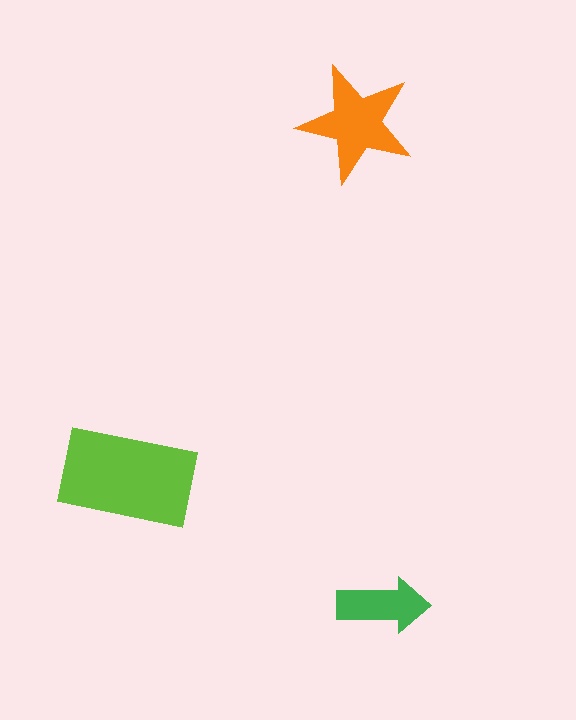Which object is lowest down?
The green arrow is bottommost.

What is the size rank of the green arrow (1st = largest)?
3rd.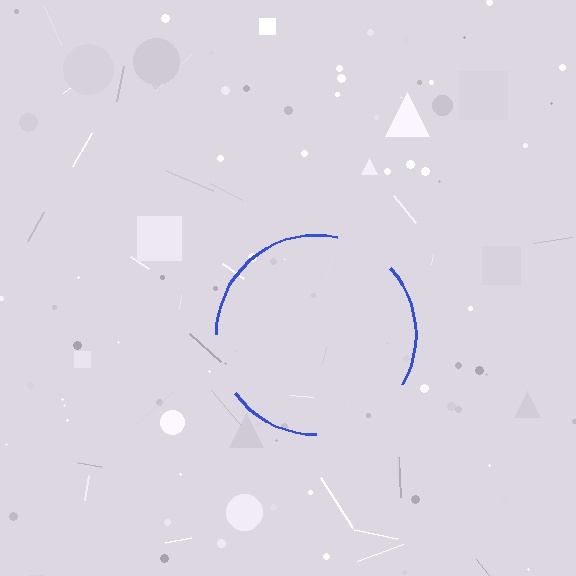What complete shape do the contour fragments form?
The contour fragments form a circle.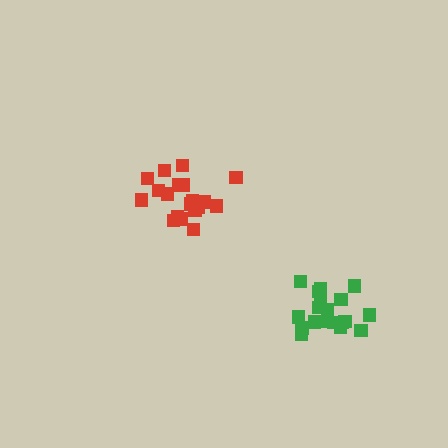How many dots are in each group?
Group 1: 19 dots, Group 2: 20 dots (39 total).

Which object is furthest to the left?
The red cluster is leftmost.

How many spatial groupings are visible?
There are 2 spatial groupings.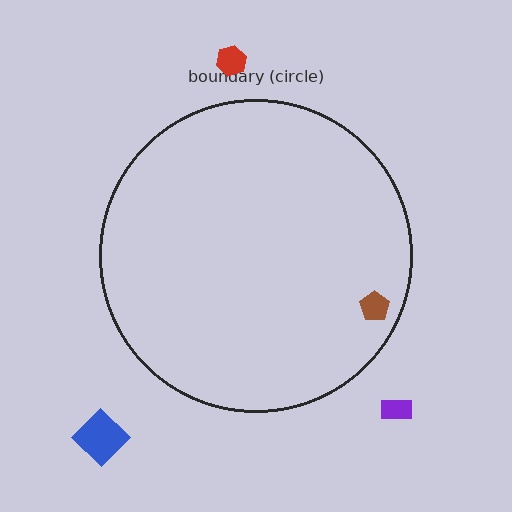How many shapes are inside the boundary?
1 inside, 3 outside.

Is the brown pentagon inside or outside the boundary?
Inside.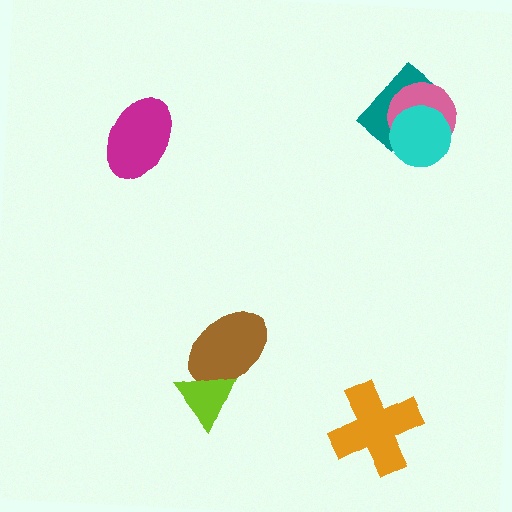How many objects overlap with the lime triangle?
1 object overlaps with the lime triangle.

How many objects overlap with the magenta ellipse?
0 objects overlap with the magenta ellipse.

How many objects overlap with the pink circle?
2 objects overlap with the pink circle.